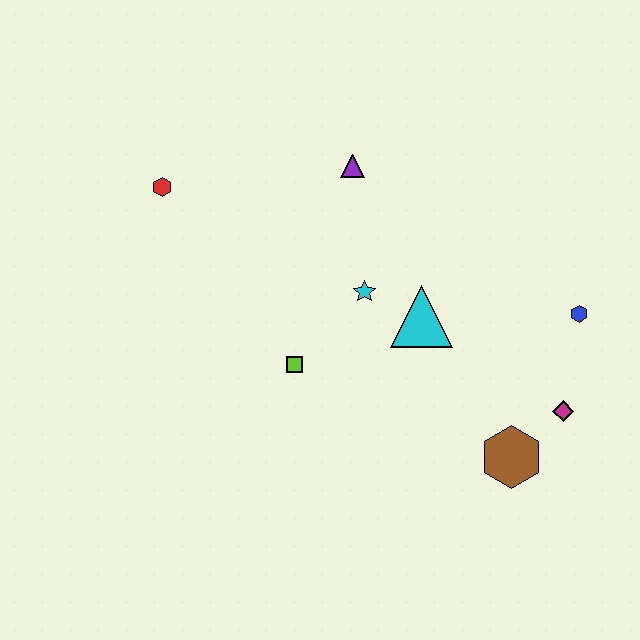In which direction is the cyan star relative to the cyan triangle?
The cyan star is to the left of the cyan triangle.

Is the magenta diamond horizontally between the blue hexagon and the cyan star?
Yes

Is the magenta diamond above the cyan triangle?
No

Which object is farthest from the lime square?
The blue hexagon is farthest from the lime square.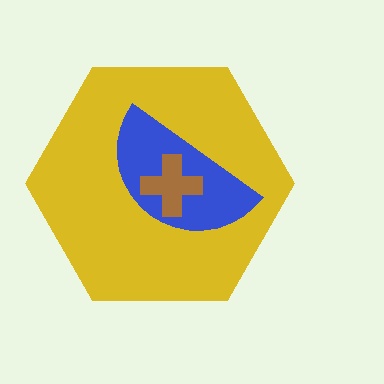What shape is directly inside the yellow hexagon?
The blue semicircle.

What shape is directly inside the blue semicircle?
The brown cross.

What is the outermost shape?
The yellow hexagon.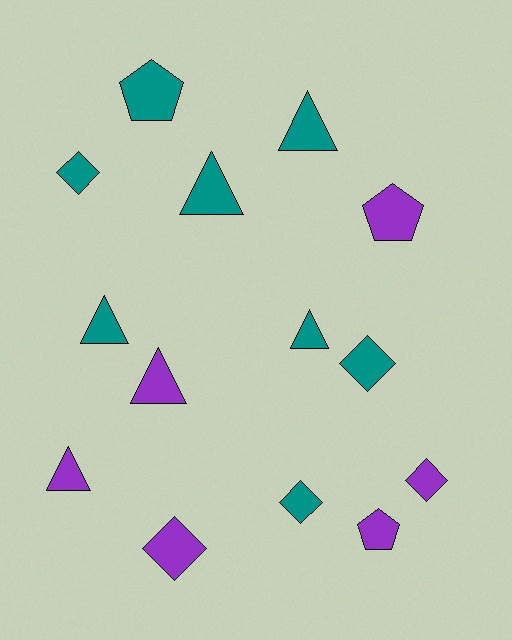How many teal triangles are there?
There are 4 teal triangles.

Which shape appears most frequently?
Triangle, with 6 objects.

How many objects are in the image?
There are 14 objects.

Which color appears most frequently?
Teal, with 8 objects.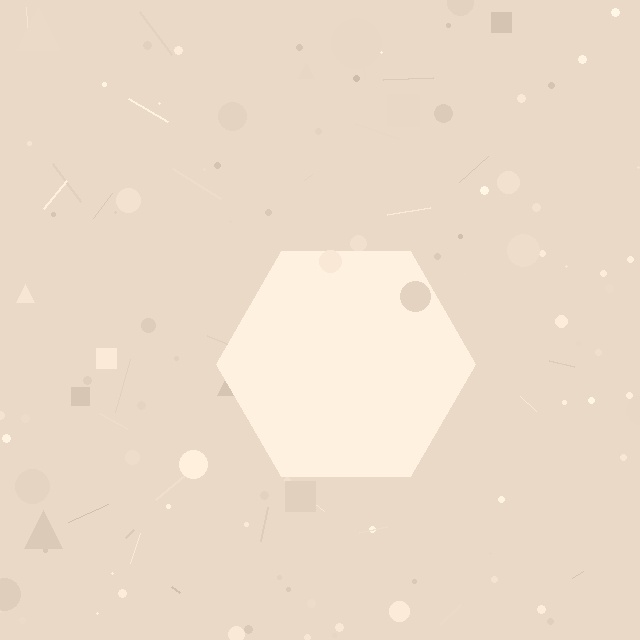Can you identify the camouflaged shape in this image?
The camouflaged shape is a hexagon.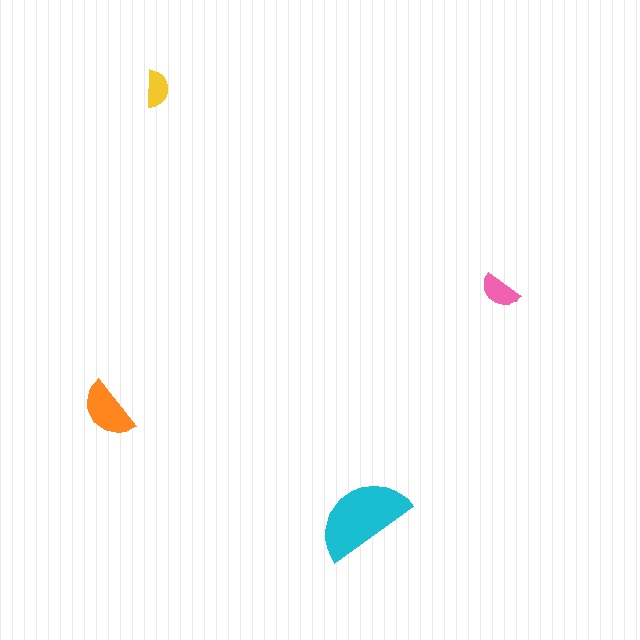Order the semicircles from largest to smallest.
the cyan one, the orange one, the pink one, the yellow one.